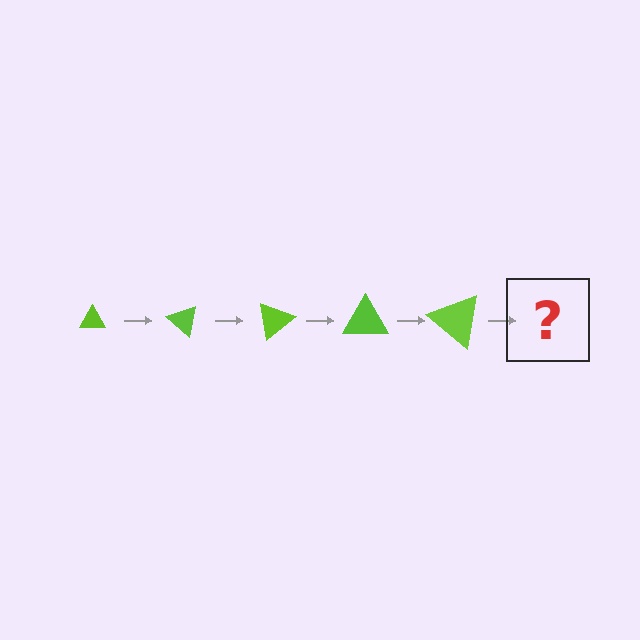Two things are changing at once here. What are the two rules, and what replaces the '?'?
The two rules are that the triangle grows larger each step and it rotates 40 degrees each step. The '?' should be a triangle, larger than the previous one and rotated 200 degrees from the start.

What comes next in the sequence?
The next element should be a triangle, larger than the previous one and rotated 200 degrees from the start.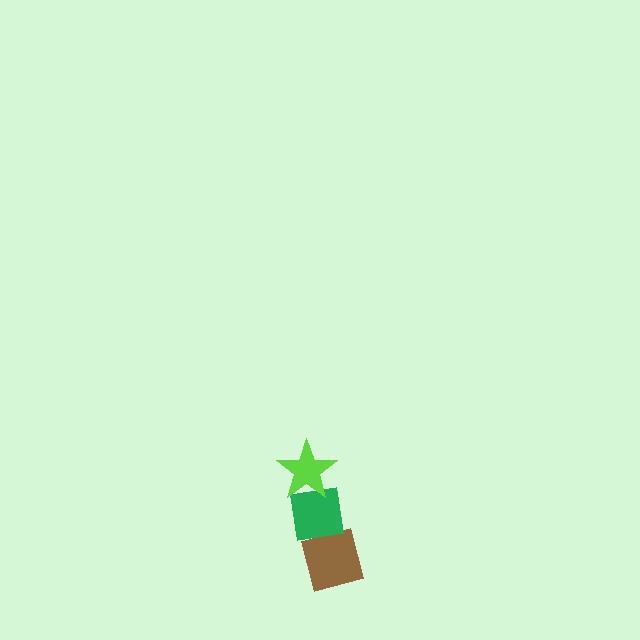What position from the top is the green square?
The green square is 2nd from the top.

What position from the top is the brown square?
The brown square is 3rd from the top.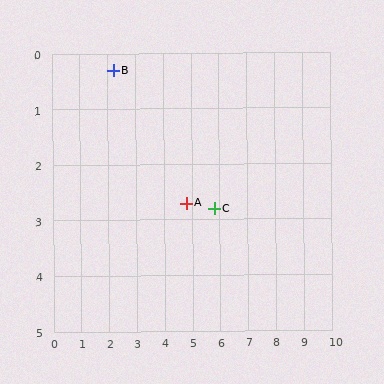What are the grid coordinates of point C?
Point C is at approximately (5.8, 2.8).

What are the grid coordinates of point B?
Point B is at approximately (2.2, 0.3).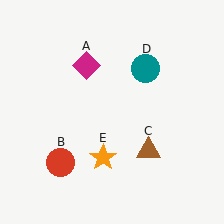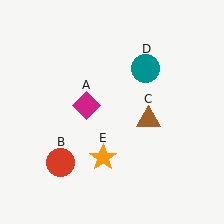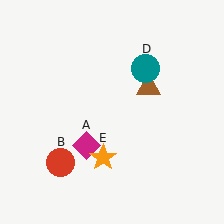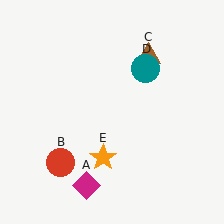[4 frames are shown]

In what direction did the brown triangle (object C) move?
The brown triangle (object C) moved up.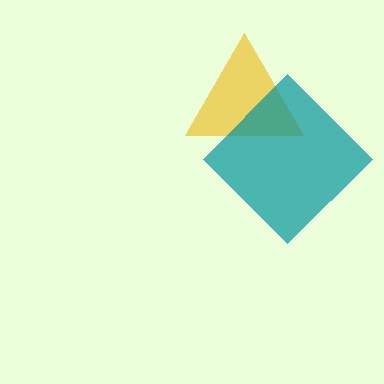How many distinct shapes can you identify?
There are 2 distinct shapes: a yellow triangle, a teal diamond.